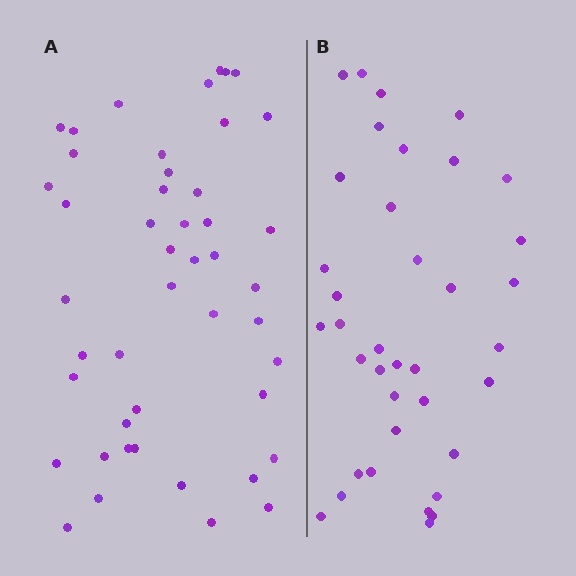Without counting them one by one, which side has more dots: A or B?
Region A (the left region) has more dots.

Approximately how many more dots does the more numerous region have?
Region A has roughly 8 or so more dots than region B.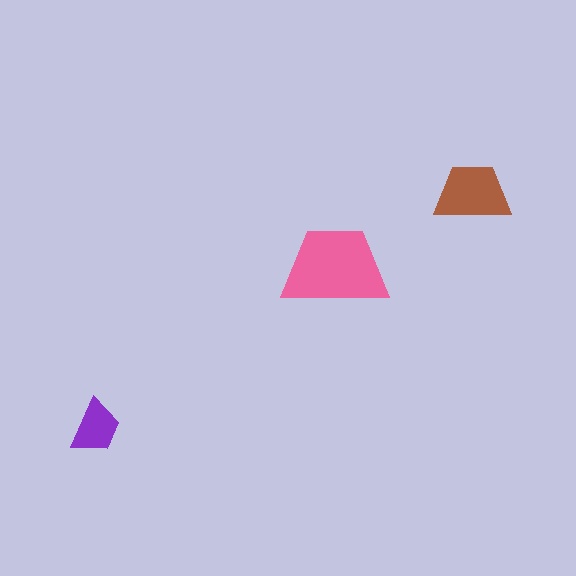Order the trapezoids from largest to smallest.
the pink one, the brown one, the purple one.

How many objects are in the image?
There are 3 objects in the image.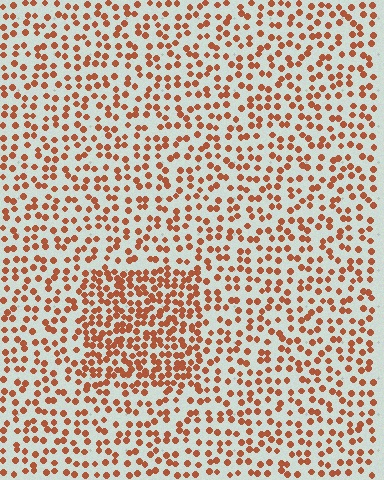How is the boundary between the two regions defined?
The boundary is defined by a change in element density (approximately 1.9x ratio). All elements are the same color, size, and shape.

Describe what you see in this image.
The image contains small brown elements arranged at two different densities. A rectangle-shaped region is visible where the elements are more densely packed than the surrounding area.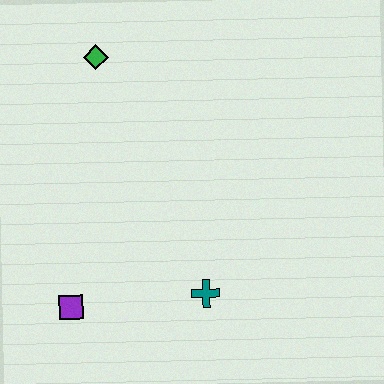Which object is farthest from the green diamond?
The teal cross is farthest from the green diamond.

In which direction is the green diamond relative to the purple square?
The green diamond is above the purple square.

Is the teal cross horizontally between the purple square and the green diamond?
No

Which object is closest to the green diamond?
The purple square is closest to the green diamond.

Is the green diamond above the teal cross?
Yes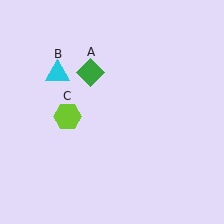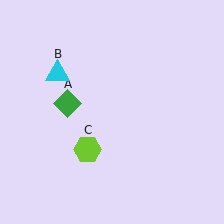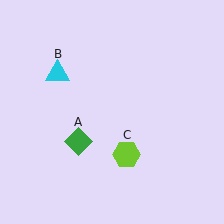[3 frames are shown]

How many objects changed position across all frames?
2 objects changed position: green diamond (object A), lime hexagon (object C).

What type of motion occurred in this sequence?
The green diamond (object A), lime hexagon (object C) rotated counterclockwise around the center of the scene.